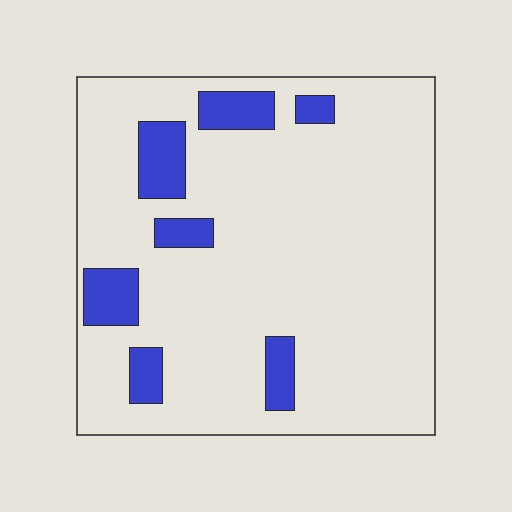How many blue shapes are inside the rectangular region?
7.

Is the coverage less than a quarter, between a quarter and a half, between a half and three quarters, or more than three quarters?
Less than a quarter.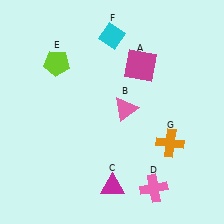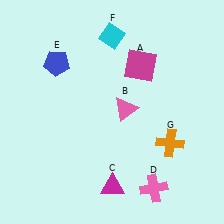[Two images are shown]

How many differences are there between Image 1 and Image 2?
There is 1 difference between the two images.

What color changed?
The pentagon (E) changed from lime in Image 1 to blue in Image 2.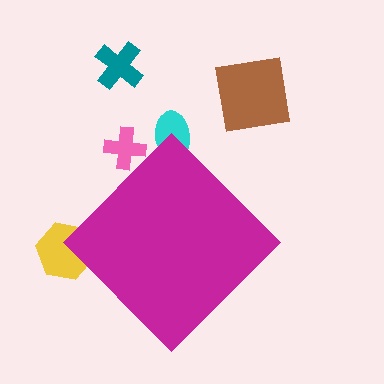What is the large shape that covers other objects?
A magenta diamond.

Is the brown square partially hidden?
No, the brown square is fully visible.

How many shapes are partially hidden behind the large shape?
3 shapes are partially hidden.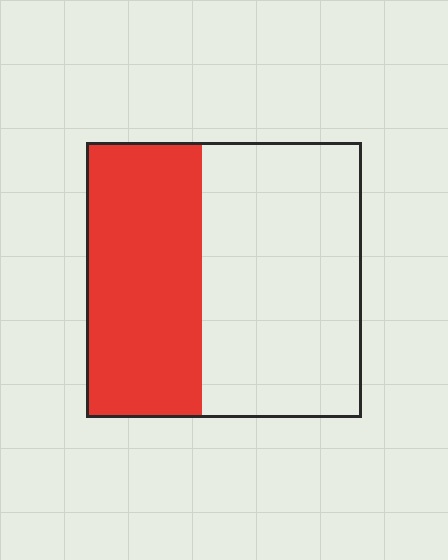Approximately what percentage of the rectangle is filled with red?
Approximately 40%.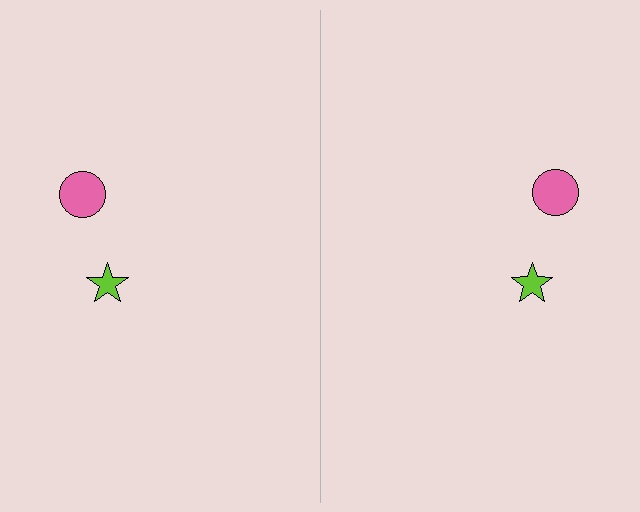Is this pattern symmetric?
Yes, this pattern has bilateral (reflection) symmetry.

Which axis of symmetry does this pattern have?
The pattern has a vertical axis of symmetry running through the center of the image.